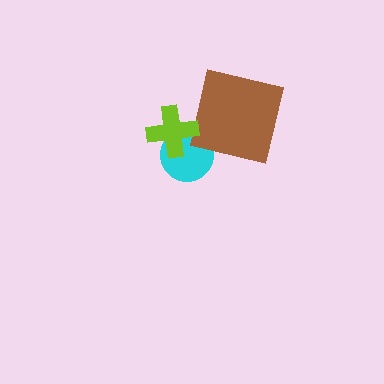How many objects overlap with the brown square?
0 objects overlap with the brown square.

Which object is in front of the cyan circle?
The lime cross is in front of the cyan circle.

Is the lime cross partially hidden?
No, no other shape covers it.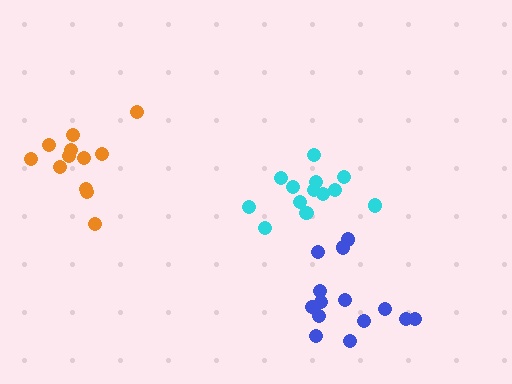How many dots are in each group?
Group 1: 13 dots, Group 2: 12 dots, Group 3: 14 dots (39 total).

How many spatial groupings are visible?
There are 3 spatial groupings.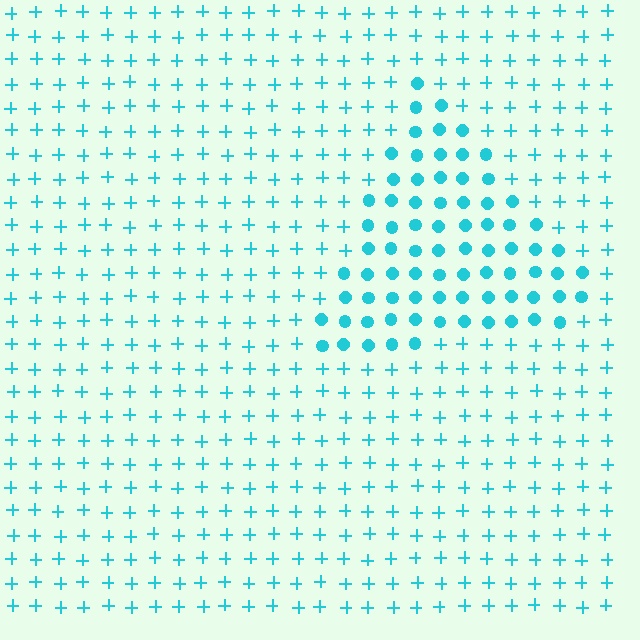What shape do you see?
I see a triangle.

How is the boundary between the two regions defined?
The boundary is defined by a change in element shape: circles inside vs. plus signs outside. All elements share the same color and spacing.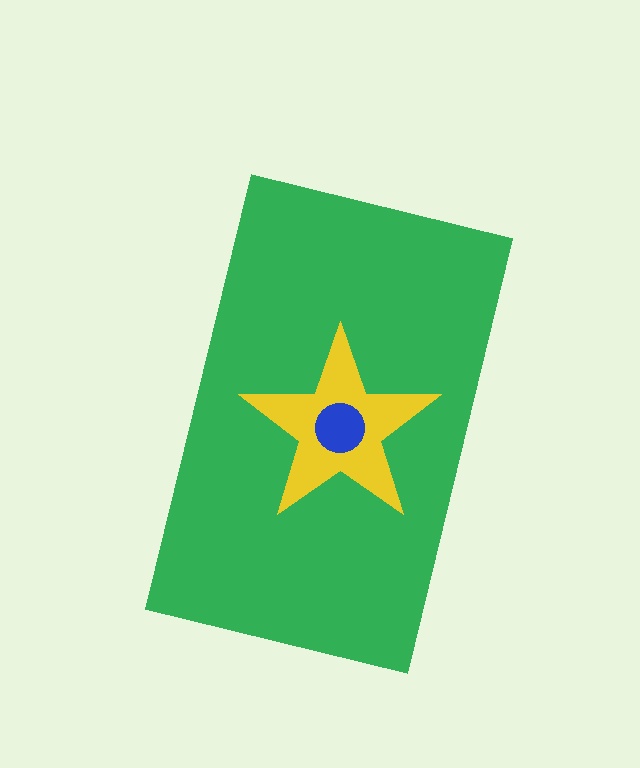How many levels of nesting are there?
3.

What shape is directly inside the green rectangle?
The yellow star.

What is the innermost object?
The blue circle.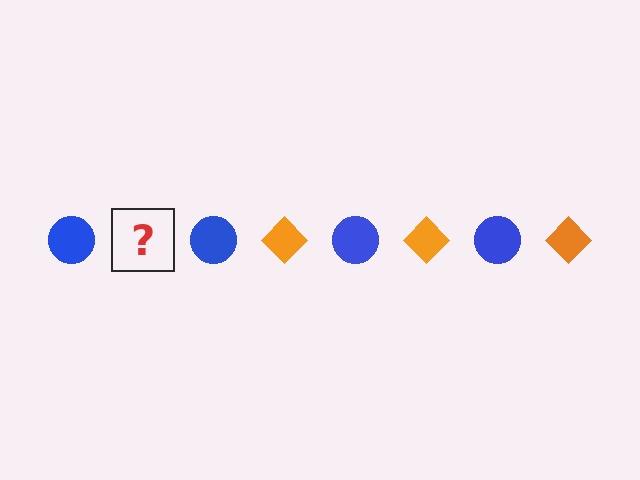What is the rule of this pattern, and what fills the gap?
The rule is that the pattern alternates between blue circle and orange diamond. The gap should be filled with an orange diamond.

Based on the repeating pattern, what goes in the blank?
The blank should be an orange diamond.